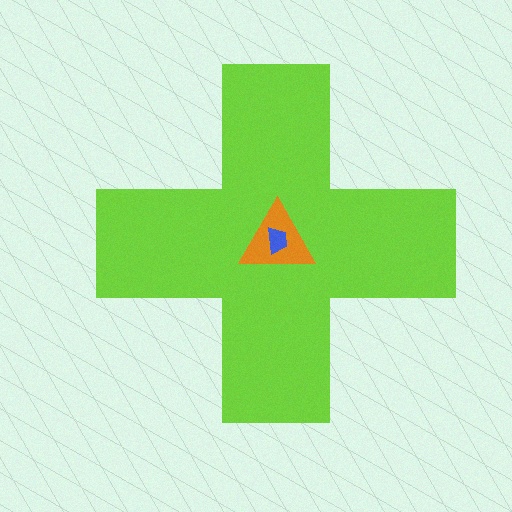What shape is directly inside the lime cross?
The orange triangle.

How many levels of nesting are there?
3.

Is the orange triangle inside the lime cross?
Yes.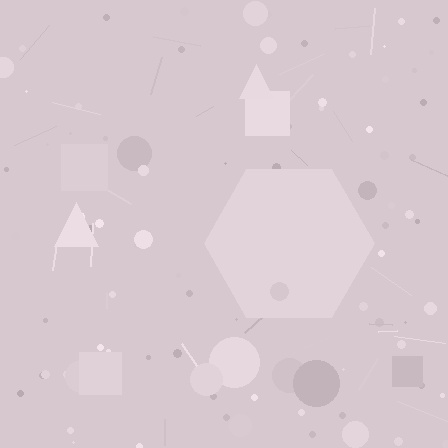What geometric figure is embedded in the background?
A hexagon is embedded in the background.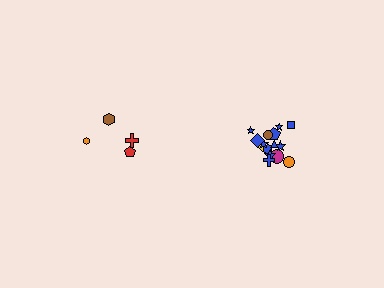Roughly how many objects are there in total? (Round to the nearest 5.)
Roughly 20 objects in total.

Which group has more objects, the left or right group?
The right group.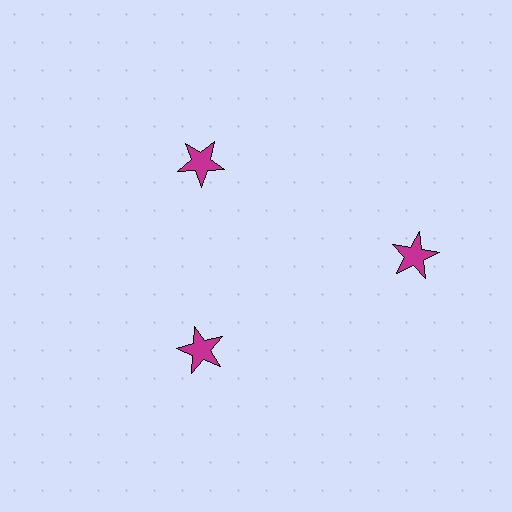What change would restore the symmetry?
The symmetry would be restored by moving it inward, back onto the ring so that all 3 stars sit at equal angles and equal distance from the center.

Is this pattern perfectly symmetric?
No. The 3 magenta stars are arranged in a ring, but one element near the 3 o'clock position is pushed outward from the center, breaking the 3-fold rotational symmetry.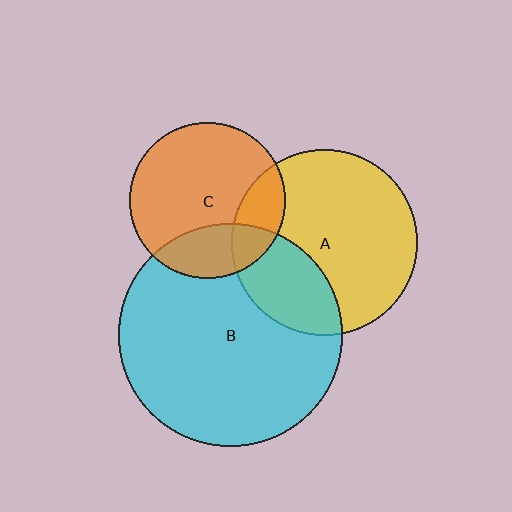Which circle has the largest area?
Circle B (cyan).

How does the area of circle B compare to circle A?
Approximately 1.4 times.